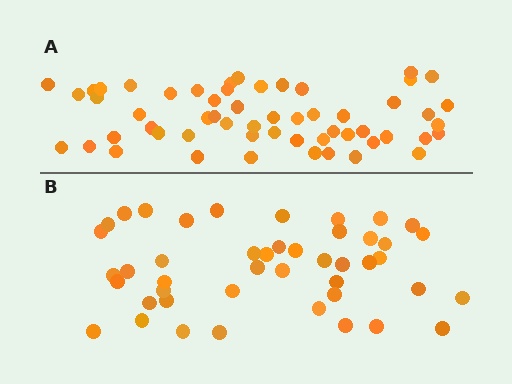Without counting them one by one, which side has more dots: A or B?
Region A (the top region) has more dots.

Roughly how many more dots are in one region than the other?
Region A has roughly 12 or so more dots than region B.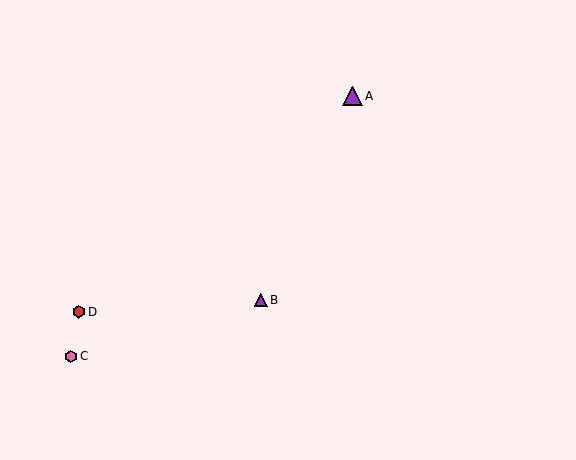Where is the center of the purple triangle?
The center of the purple triangle is at (261, 300).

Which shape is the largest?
The purple triangle (labeled A) is the largest.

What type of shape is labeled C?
Shape C is a pink hexagon.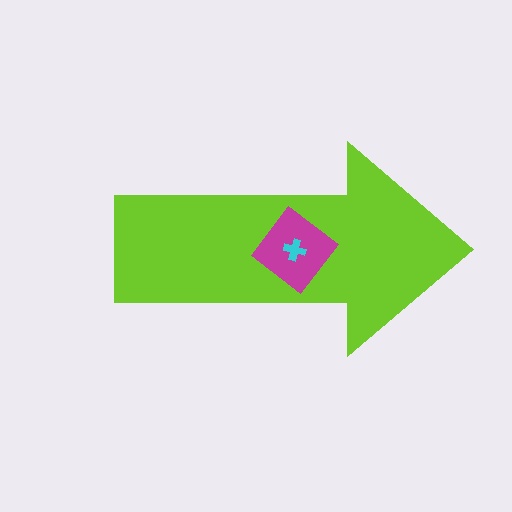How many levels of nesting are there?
3.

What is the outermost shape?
The lime arrow.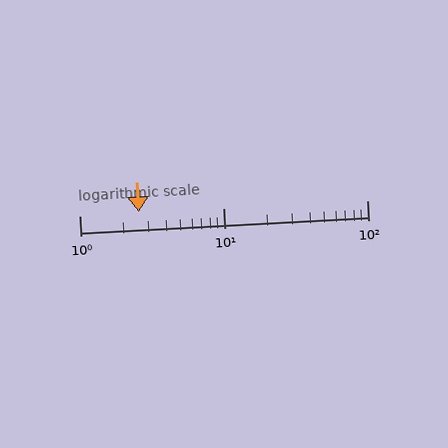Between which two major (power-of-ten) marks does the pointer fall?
The pointer is between 1 and 10.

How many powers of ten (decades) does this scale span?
The scale spans 2 decades, from 1 to 100.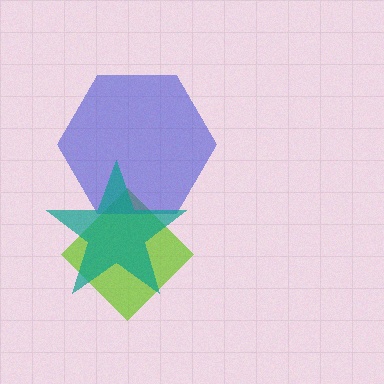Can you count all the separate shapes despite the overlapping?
Yes, there are 3 separate shapes.